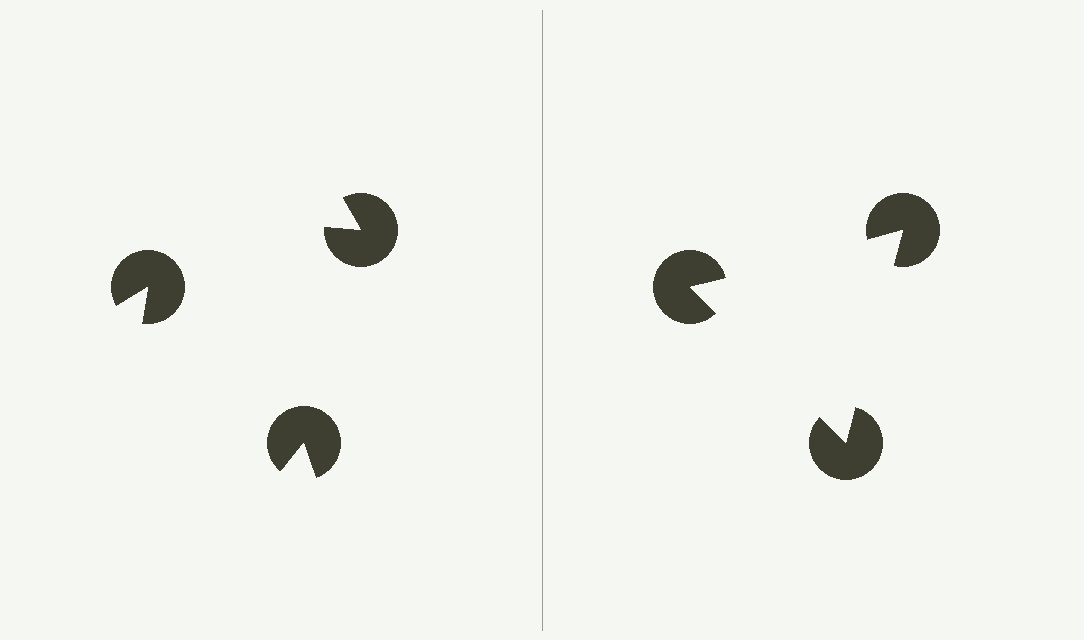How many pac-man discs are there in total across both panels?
6 — 3 on each side.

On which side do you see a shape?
An illusory triangle appears on the right side. On the left side the wedge cuts are rotated, so no coherent shape forms.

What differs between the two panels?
The pac-man discs are positioned identically on both sides; only the wedge orientations differ. On the right they align to a triangle; on the left they are misaligned.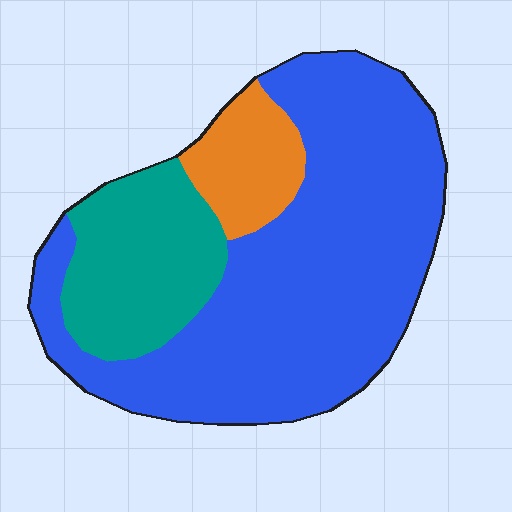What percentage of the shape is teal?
Teal takes up less than a quarter of the shape.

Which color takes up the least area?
Orange, at roughly 10%.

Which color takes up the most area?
Blue, at roughly 65%.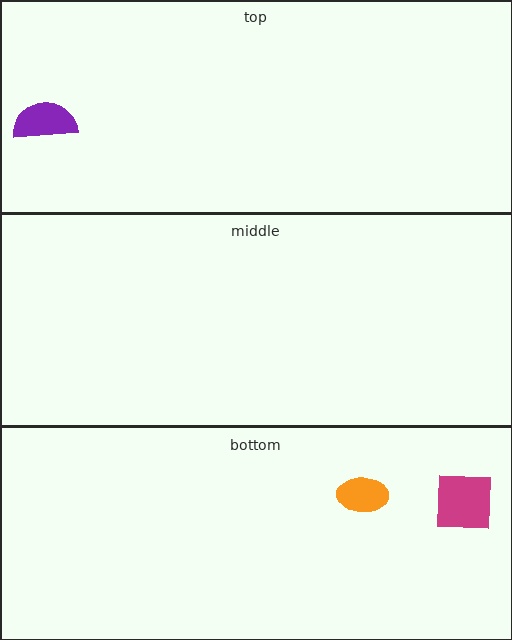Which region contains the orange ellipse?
The bottom region.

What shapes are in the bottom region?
The magenta square, the orange ellipse.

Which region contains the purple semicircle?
The top region.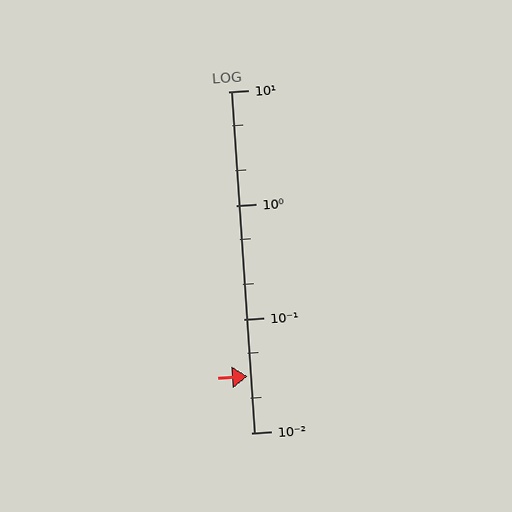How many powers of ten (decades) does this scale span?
The scale spans 3 decades, from 0.01 to 10.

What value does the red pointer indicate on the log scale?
The pointer indicates approximately 0.031.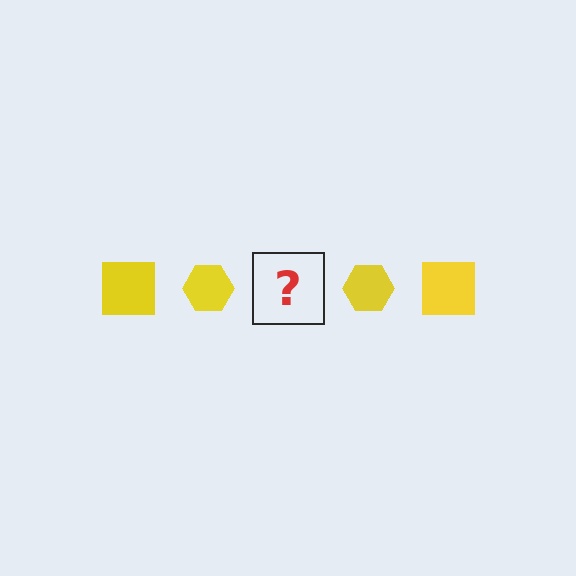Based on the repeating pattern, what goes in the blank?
The blank should be a yellow square.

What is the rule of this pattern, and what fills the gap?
The rule is that the pattern cycles through square, hexagon shapes in yellow. The gap should be filled with a yellow square.